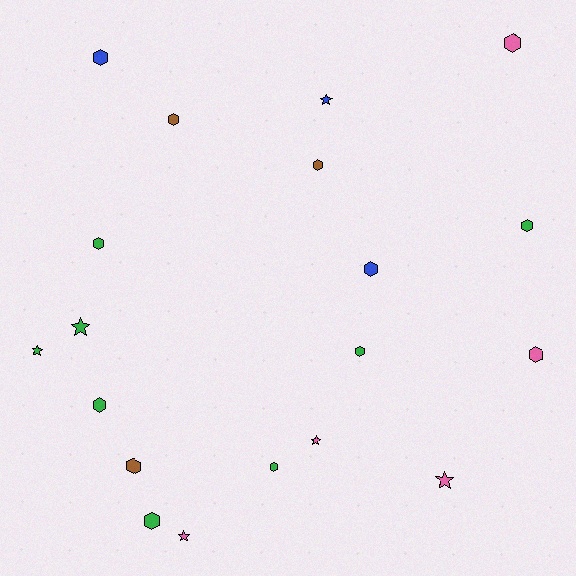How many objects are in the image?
There are 19 objects.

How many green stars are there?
There are 2 green stars.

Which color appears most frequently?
Green, with 8 objects.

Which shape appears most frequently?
Hexagon, with 13 objects.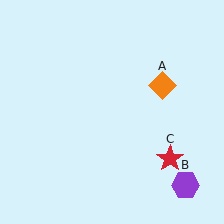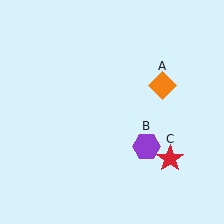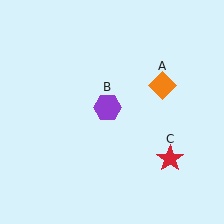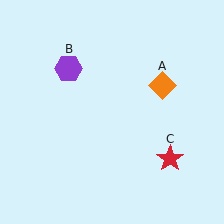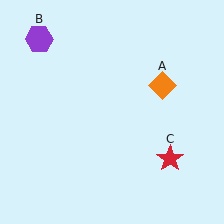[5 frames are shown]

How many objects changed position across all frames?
1 object changed position: purple hexagon (object B).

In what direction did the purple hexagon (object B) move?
The purple hexagon (object B) moved up and to the left.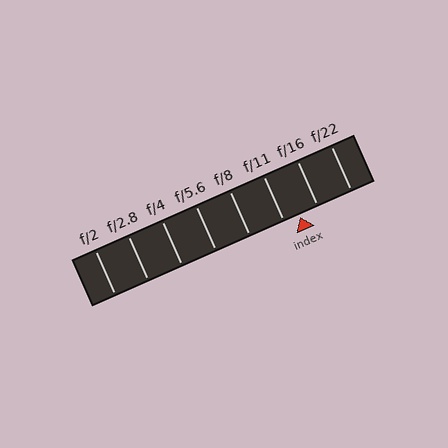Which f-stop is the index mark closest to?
The index mark is closest to f/11.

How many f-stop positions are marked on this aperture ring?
There are 8 f-stop positions marked.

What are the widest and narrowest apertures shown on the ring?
The widest aperture shown is f/2 and the narrowest is f/22.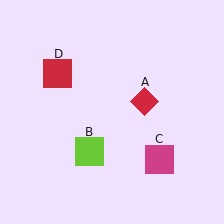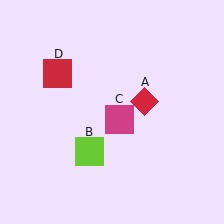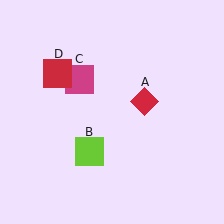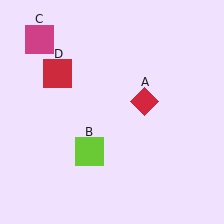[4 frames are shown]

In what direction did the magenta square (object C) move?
The magenta square (object C) moved up and to the left.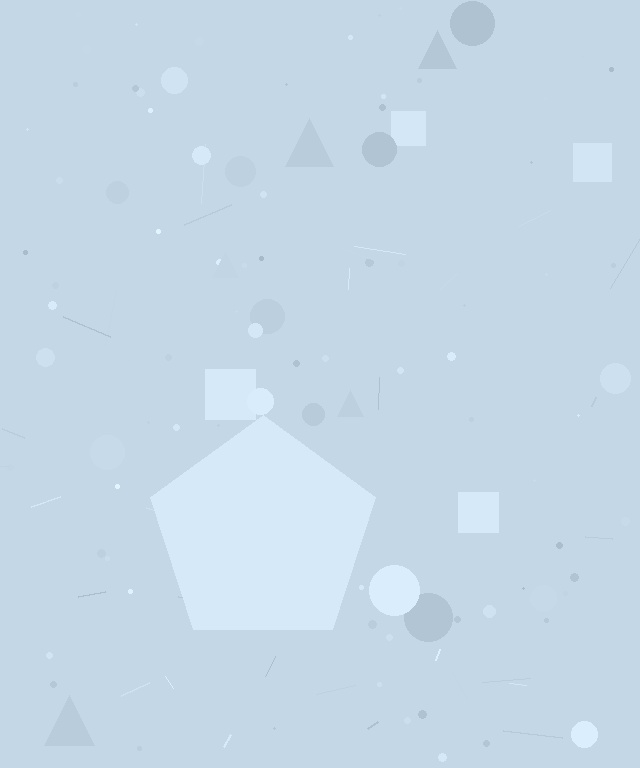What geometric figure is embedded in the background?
A pentagon is embedded in the background.